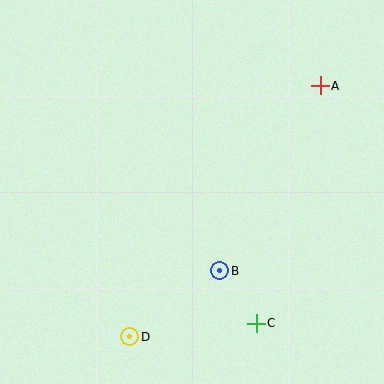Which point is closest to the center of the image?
Point B at (220, 271) is closest to the center.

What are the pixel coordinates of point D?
Point D is at (130, 337).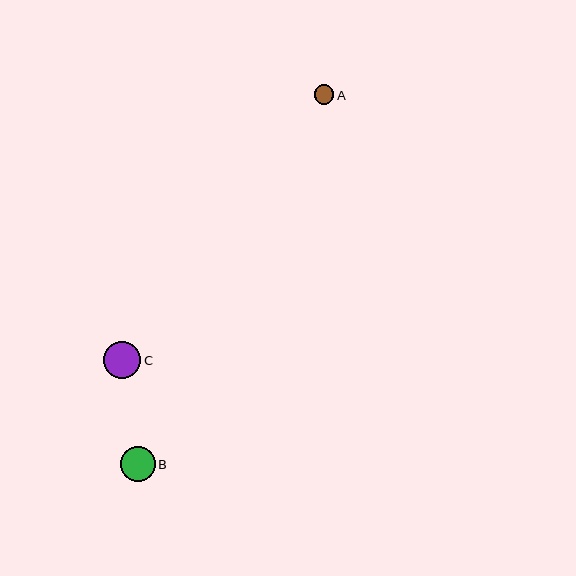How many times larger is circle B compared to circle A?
Circle B is approximately 1.7 times the size of circle A.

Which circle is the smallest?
Circle A is the smallest with a size of approximately 20 pixels.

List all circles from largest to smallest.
From largest to smallest: C, B, A.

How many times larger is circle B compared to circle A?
Circle B is approximately 1.7 times the size of circle A.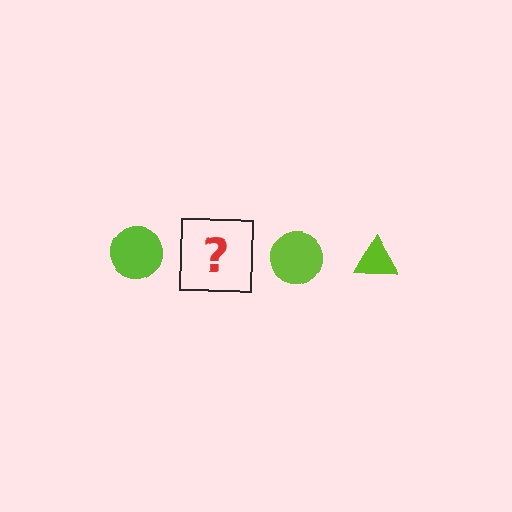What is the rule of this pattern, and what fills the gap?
The rule is that the pattern cycles through circle, triangle shapes in lime. The gap should be filled with a lime triangle.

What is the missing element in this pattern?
The missing element is a lime triangle.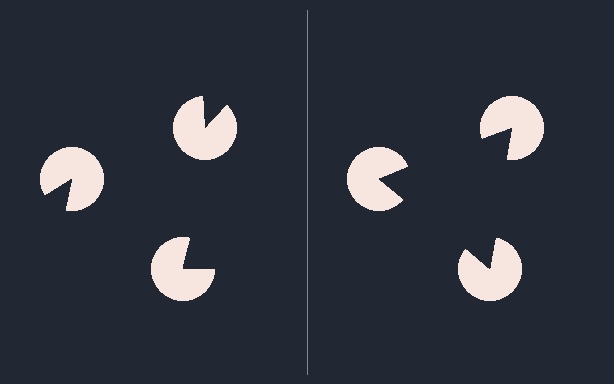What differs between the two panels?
The pac-man discs are positioned identically on both sides; only the wedge orientations differ. On the right they align to a triangle; on the left they are misaligned.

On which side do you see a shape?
An illusory triangle appears on the right side. On the left side the wedge cuts are rotated, so no coherent shape forms.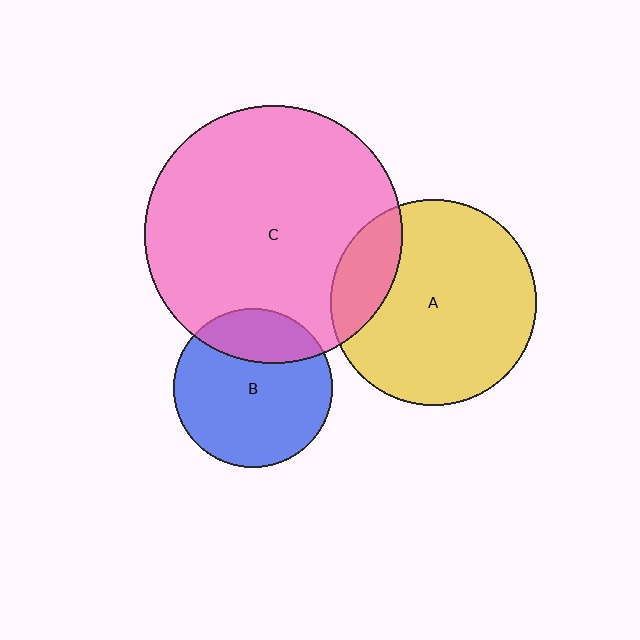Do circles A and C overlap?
Yes.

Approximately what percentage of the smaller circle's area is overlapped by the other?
Approximately 20%.